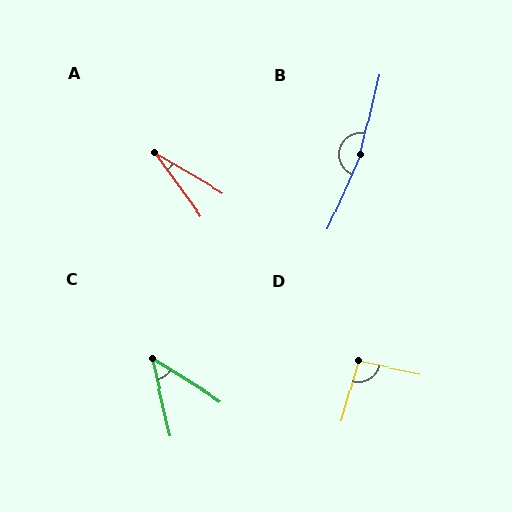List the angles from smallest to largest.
A (23°), C (45°), D (94°), B (169°).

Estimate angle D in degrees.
Approximately 94 degrees.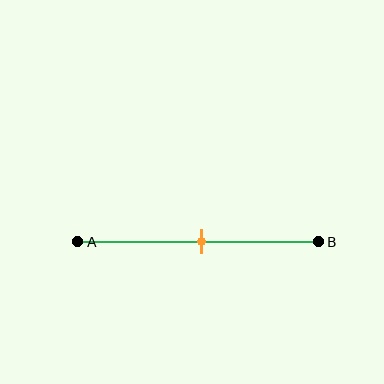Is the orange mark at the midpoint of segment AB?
Yes, the mark is approximately at the midpoint.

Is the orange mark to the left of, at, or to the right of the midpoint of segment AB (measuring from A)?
The orange mark is approximately at the midpoint of segment AB.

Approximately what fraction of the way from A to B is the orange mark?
The orange mark is approximately 50% of the way from A to B.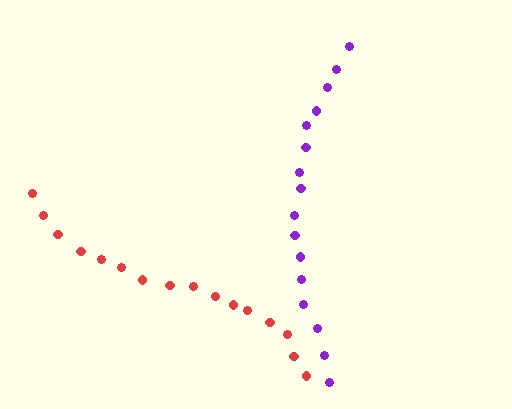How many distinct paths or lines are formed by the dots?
There are 2 distinct paths.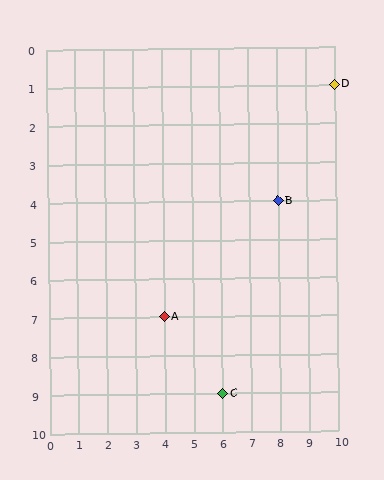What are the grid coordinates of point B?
Point B is at grid coordinates (8, 4).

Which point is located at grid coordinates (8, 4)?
Point B is at (8, 4).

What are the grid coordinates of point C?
Point C is at grid coordinates (6, 9).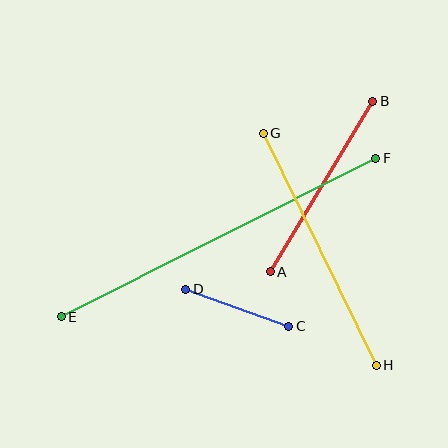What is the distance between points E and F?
The distance is approximately 352 pixels.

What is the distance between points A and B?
The distance is approximately 199 pixels.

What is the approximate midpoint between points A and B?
The midpoint is at approximately (321, 187) pixels.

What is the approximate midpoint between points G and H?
The midpoint is at approximately (320, 249) pixels.